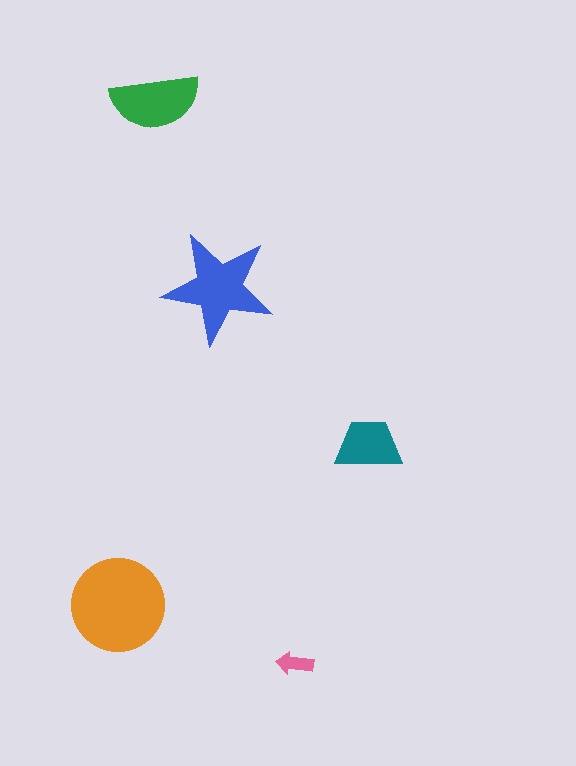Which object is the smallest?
The pink arrow.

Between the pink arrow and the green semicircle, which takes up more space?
The green semicircle.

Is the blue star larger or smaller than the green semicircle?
Larger.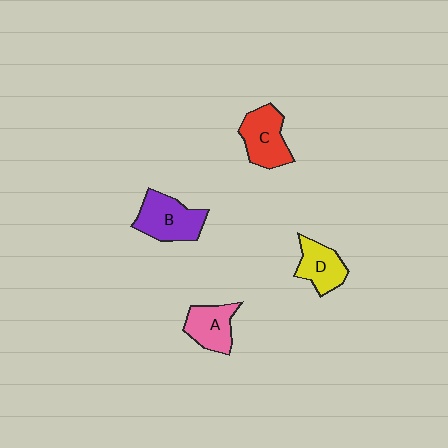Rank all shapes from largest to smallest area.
From largest to smallest: B (purple), C (red), A (pink), D (yellow).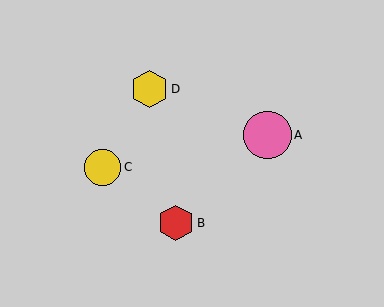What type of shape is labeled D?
Shape D is a yellow hexagon.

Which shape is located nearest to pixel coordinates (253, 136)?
The pink circle (labeled A) at (267, 135) is nearest to that location.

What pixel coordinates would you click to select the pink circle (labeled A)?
Click at (267, 135) to select the pink circle A.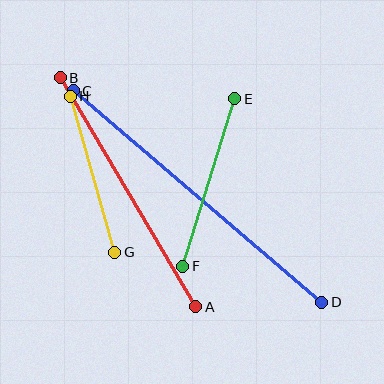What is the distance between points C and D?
The distance is approximately 327 pixels.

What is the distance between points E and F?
The distance is approximately 176 pixels.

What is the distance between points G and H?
The distance is approximately 162 pixels.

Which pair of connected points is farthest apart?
Points C and D are farthest apart.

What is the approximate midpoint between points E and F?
The midpoint is at approximately (209, 182) pixels.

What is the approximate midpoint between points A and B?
The midpoint is at approximately (128, 192) pixels.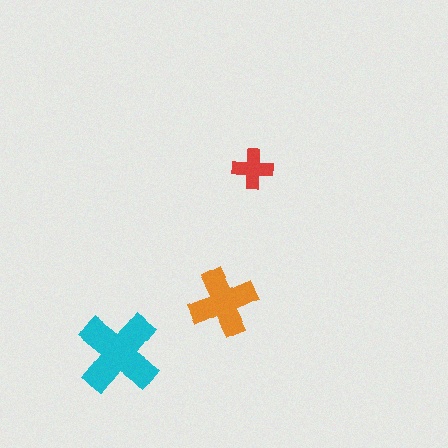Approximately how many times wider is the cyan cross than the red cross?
About 2 times wider.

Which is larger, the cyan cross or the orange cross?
The cyan one.